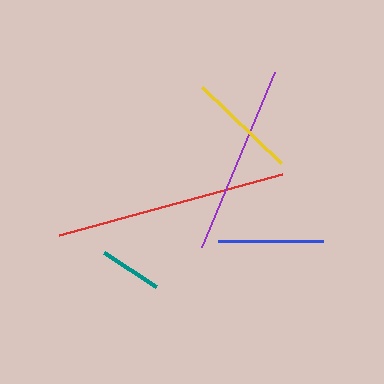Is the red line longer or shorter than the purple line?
The red line is longer than the purple line.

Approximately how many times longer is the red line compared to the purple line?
The red line is approximately 1.2 times the length of the purple line.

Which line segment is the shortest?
The teal line is the shortest at approximately 62 pixels.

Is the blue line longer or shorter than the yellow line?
The yellow line is longer than the blue line.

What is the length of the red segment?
The red segment is approximately 231 pixels long.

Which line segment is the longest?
The red line is the longest at approximately 231 pixels.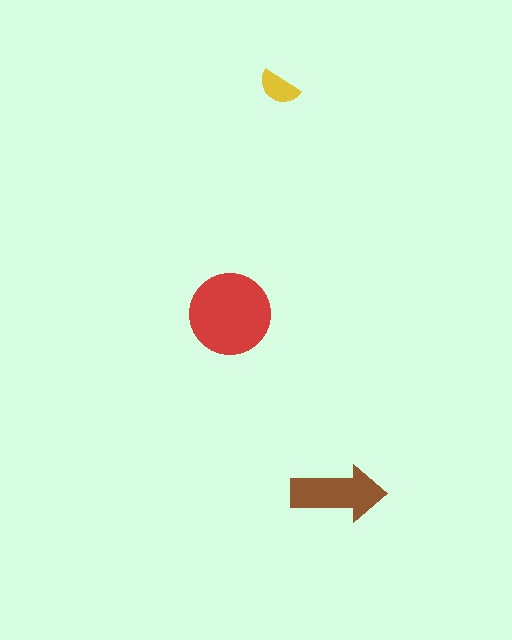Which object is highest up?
The yellow semicircle is topmost.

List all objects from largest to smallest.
The red circle, the brown arrow, the yellow semicircle.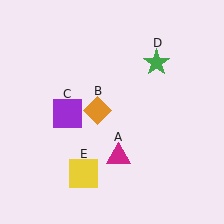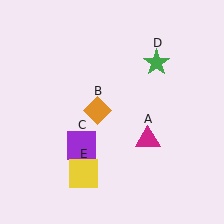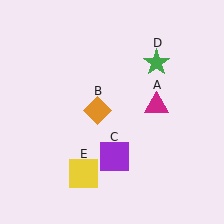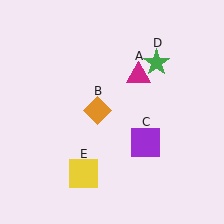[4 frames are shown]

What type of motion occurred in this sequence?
The magenta triangle (object A), purple square (object C) rotated counterclockwise around the center of the scene.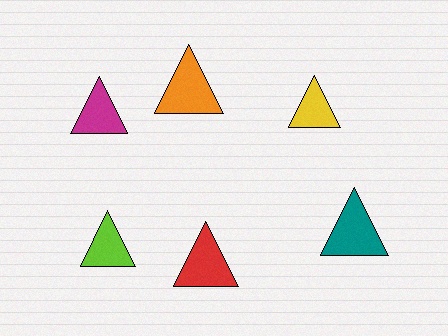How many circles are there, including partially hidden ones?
There are no circles.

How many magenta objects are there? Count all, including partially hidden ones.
There is 1 magenta object.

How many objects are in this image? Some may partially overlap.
There are 6 objects.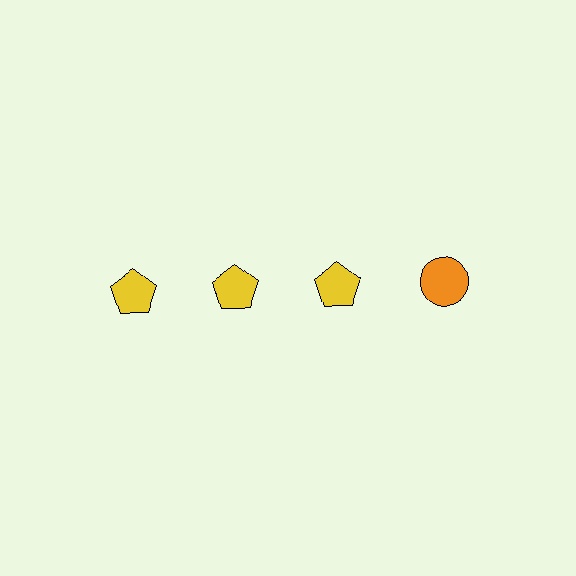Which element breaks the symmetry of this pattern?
The orange circle in the top row, second from right column breaks the symmetry. All other shapes are yellow pentagons.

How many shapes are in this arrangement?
There are 4 shapes arranged in a grid pattern.